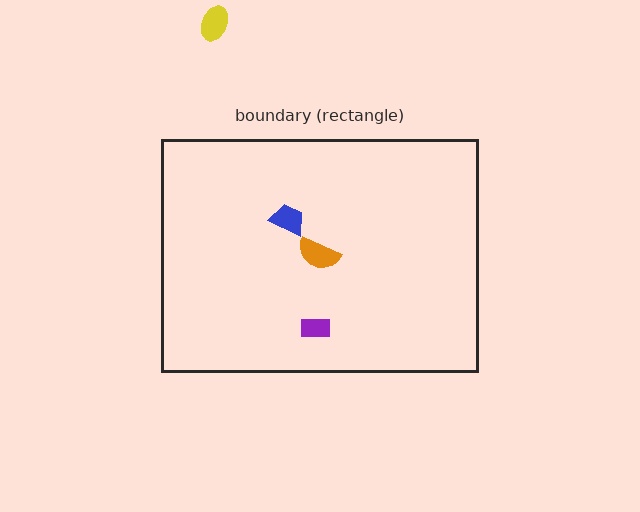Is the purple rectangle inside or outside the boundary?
Inside.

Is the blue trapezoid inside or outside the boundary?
Inside.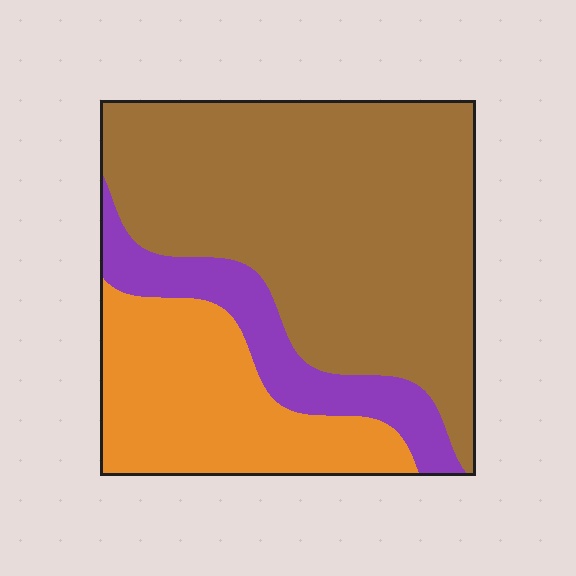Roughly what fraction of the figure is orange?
Orange takes up between a sixth and a third of the figure.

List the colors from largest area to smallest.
From largest to smallest: brown, orange, purple.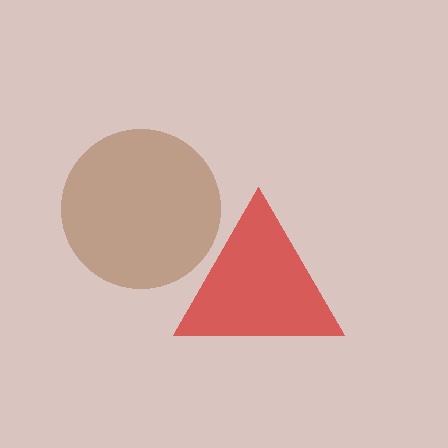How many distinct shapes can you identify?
There are 2 distinct shapes: a brown circle, a red triangle.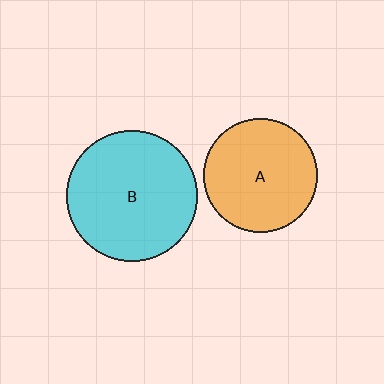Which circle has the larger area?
Circle B (cyan).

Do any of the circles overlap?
No, none of the circles overlap.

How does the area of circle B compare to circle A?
Approximately 1.3 times.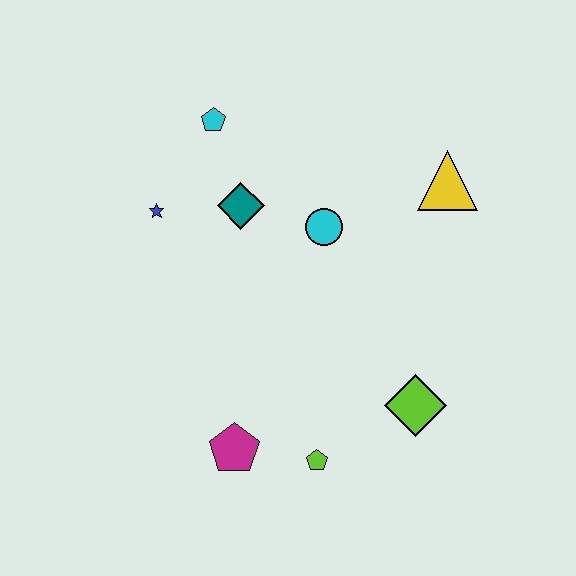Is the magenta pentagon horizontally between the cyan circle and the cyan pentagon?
Yes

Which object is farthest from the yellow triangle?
The magenta pentagon is farthest from the yellow triangle.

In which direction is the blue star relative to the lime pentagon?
The blue star is above the lime pentagon.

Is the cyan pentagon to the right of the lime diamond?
No